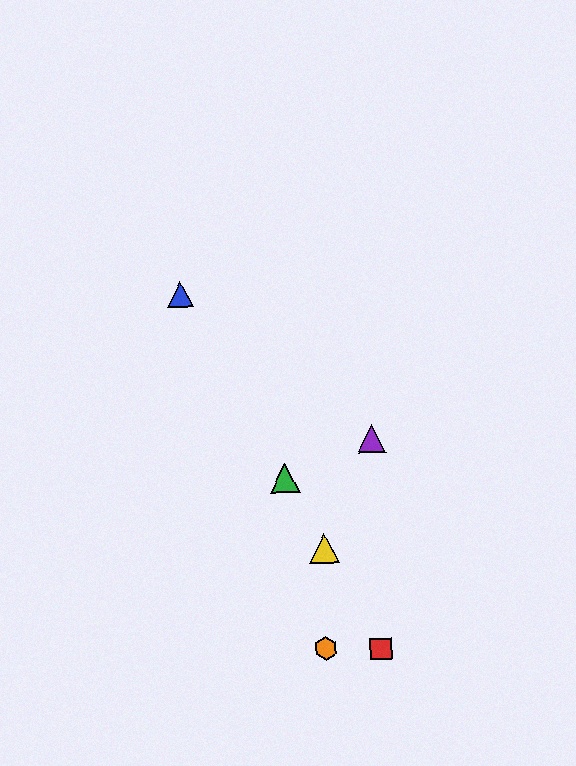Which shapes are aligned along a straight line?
The red square, the blue triangle, the green triangle, the yellow triangle are aligned along a straight line.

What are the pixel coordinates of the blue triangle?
The blue triangle is at (181, 294).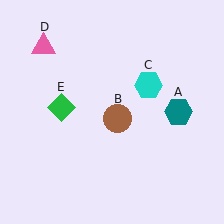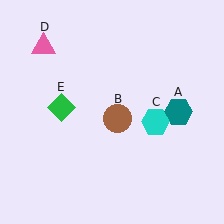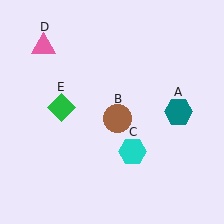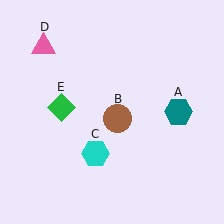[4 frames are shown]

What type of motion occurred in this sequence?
The cyan hexagon (object C) rotated clockwise around the center of the scene.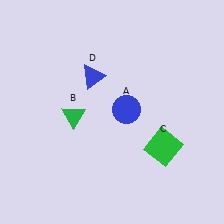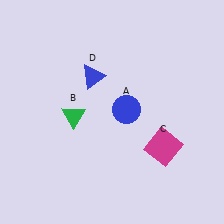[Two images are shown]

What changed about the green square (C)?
In Image 1, C is green. In Image 2, it changed to magenta.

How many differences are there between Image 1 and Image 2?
There is 1 difference between the two images.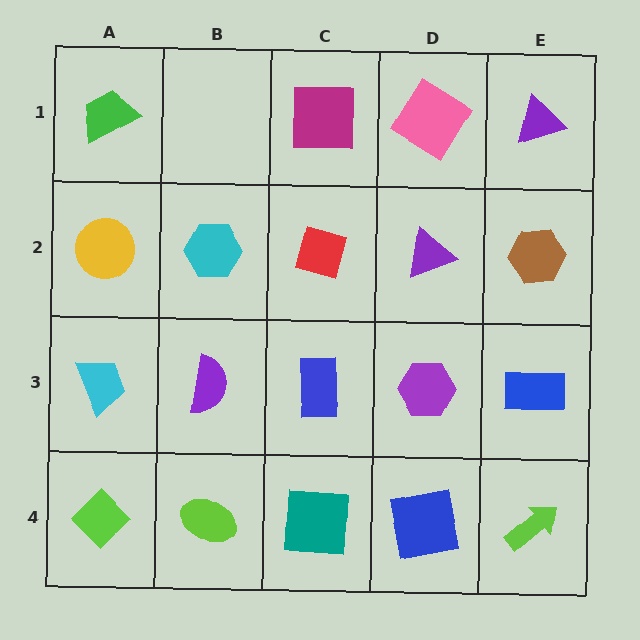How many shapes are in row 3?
5 shapes.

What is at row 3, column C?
A blue rectangle.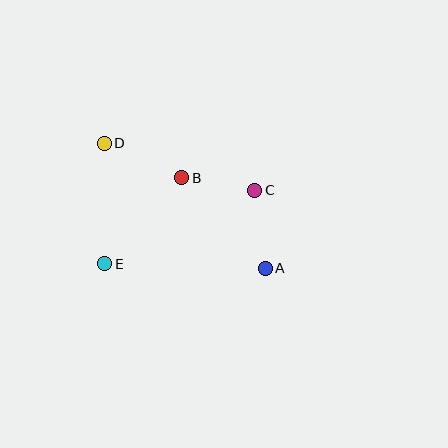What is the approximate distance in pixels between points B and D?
The distance between B and D is approximately 85 pixels.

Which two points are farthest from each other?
Points A and D are farthest from each other.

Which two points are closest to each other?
Points B and C are closest to each other.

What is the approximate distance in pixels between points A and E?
The distance between A and E is approximately 160 pixels.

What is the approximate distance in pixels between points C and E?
The distance between C and E is approximately 167 pixels.